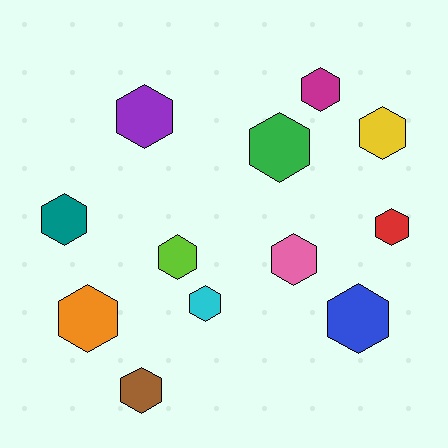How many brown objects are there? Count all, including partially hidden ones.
There is 1 brown object.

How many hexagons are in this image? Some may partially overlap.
There are 12 hexagons.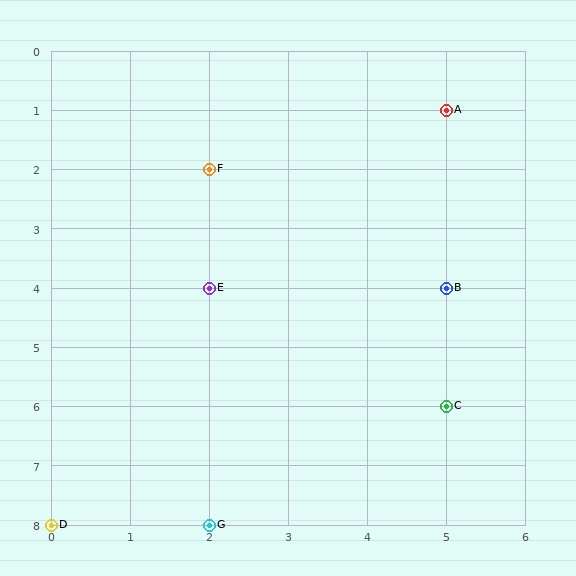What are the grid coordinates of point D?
Point D is at grid coordinates (0, 8).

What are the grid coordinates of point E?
Point E is at grid coordinates (2, 4).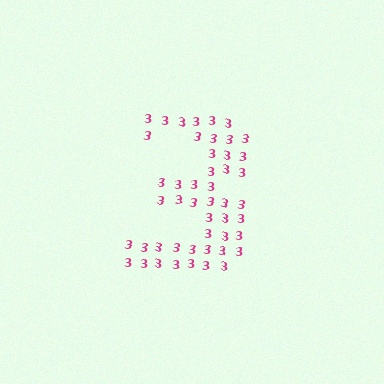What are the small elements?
The small elements are digit 3's.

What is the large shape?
The large shape is the digit 3.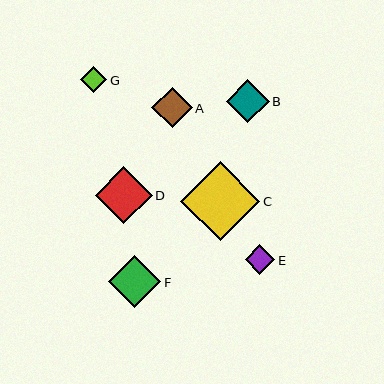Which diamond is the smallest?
Diamond G is the smallest with a size of approximately 26 pixels.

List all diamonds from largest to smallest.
From largest to smallest: C, D, F, B, A, E, G.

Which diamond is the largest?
Diamond C is the largest with a size of approximately 79 pixels.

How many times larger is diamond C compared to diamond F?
Diamond C is approximately 1.5 times the size of diamond F.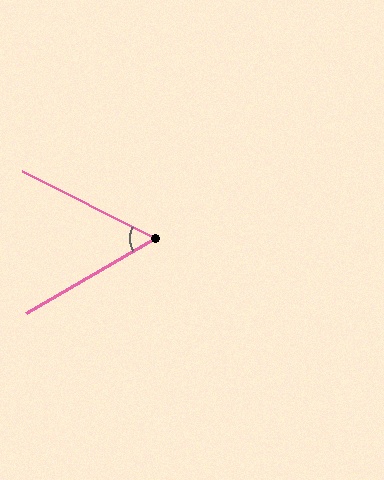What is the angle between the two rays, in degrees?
Approximately 57 degrees.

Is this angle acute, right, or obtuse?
It is acute.